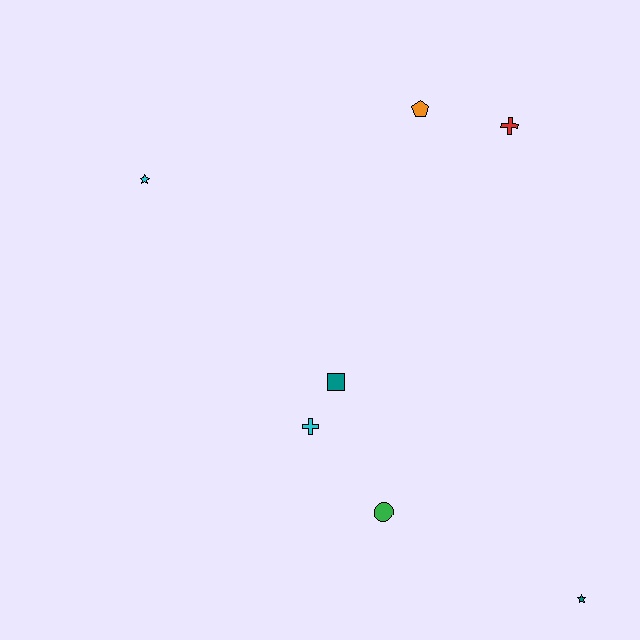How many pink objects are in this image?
There are no pink objects.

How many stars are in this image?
There are 2 stars.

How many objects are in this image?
There are 7 objects.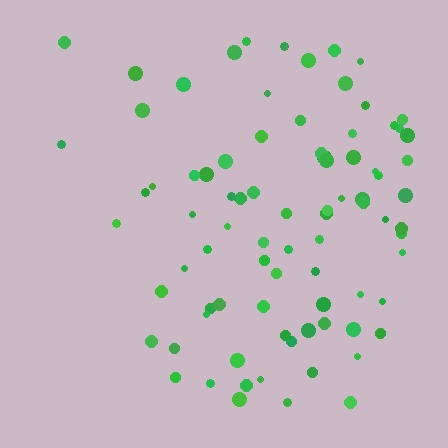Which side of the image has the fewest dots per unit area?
The left.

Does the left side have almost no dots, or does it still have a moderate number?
Still a moderate number, just noticeably fewer than the right.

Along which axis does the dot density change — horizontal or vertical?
Horizontal.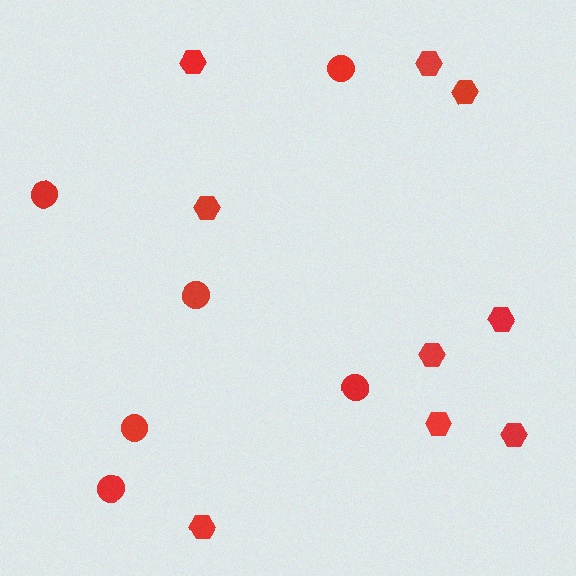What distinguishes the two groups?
There are 2 groups: one group of hexagons (9) and one group of circles (6).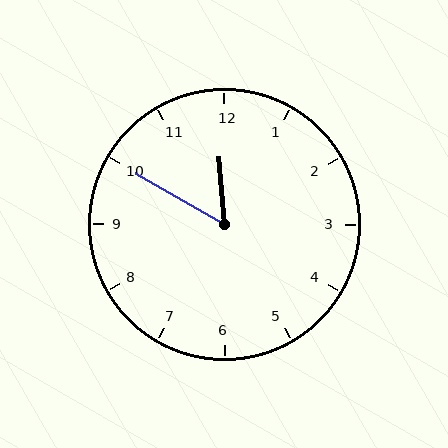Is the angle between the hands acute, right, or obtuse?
It is acute.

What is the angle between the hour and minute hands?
Approximately 55 degrees.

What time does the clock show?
11:50.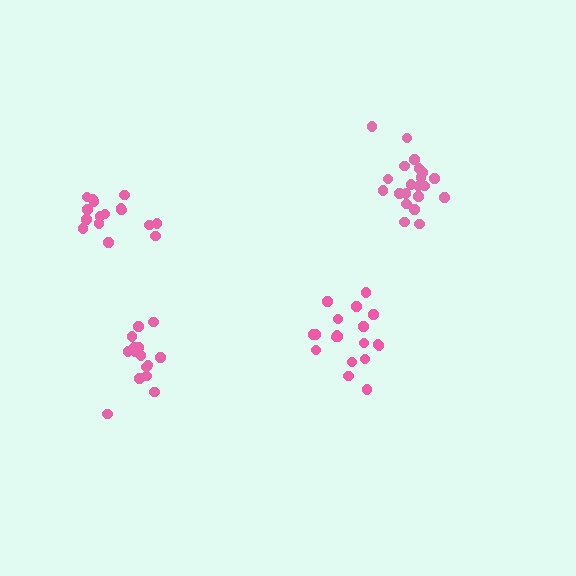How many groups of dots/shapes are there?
There are 4 groups.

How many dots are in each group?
Group 1: 16 dots, Group 2: 21 dots, Group 3: 15 dots, Group 4: 19 dots (71 total).